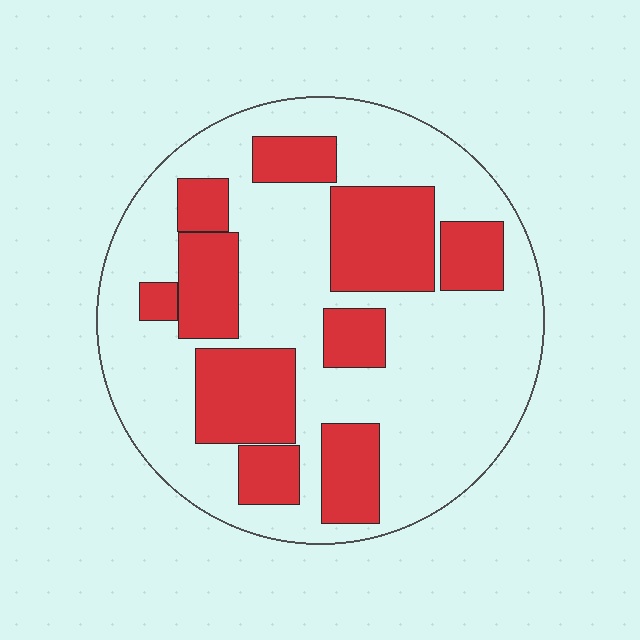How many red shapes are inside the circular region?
10.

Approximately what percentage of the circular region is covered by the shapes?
Approximately 35%.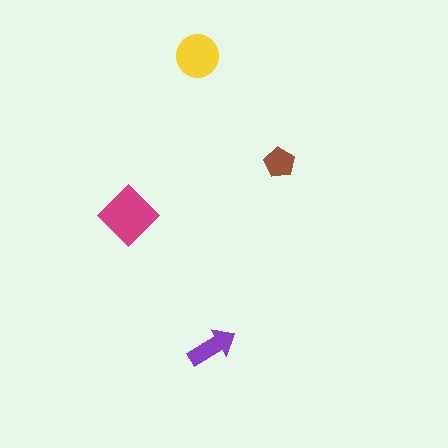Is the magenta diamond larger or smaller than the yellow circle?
Larger.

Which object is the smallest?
The brown pentagon.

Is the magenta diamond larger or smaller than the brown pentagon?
Larger.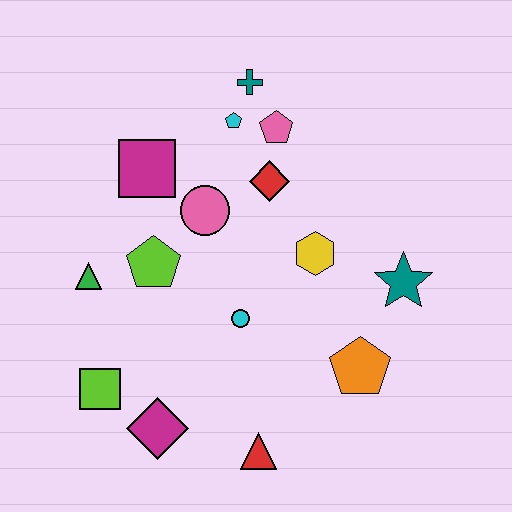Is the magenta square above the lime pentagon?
Yes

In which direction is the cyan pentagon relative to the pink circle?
The cyan pentagon is above the pink circle.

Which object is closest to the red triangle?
The magenta diamond is closest to the red triangle.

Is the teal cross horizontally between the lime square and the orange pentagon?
Yes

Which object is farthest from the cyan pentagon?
The red triangle is farthest from the cyan pentagon.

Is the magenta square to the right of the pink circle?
No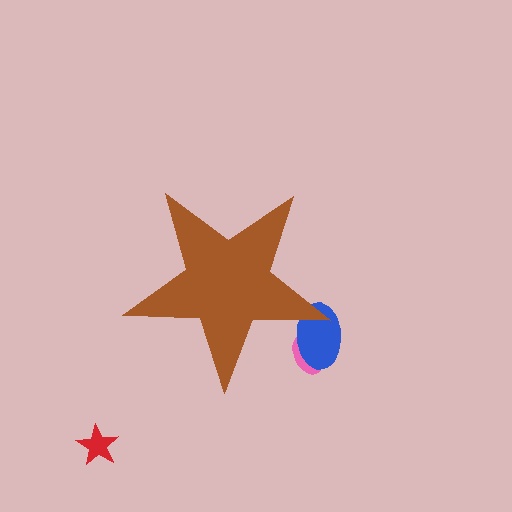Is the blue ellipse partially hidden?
Yes, the blue ellipse is partially hidden behind the brown star.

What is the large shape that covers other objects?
A brown star.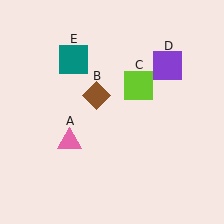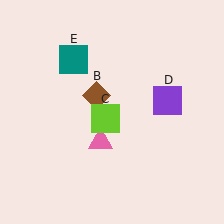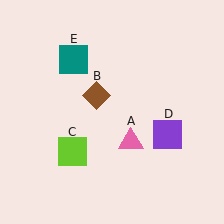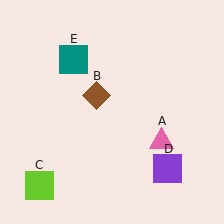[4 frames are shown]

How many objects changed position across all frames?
3 objects changed position: pink triangle (object A), lime square (object C), purple square (object D).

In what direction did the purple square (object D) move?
The purple square (object D) moved down.